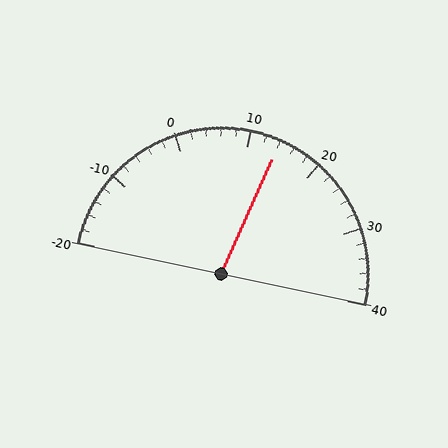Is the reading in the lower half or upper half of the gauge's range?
The reading is in the upper half of the range (-20 to 40).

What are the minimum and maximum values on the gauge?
The gauge ranges from -20 to 40.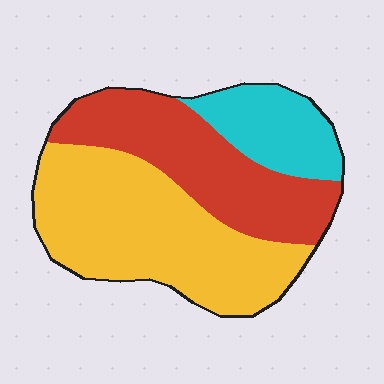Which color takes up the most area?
Yellow, at roughly 50%.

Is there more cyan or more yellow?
Yellow.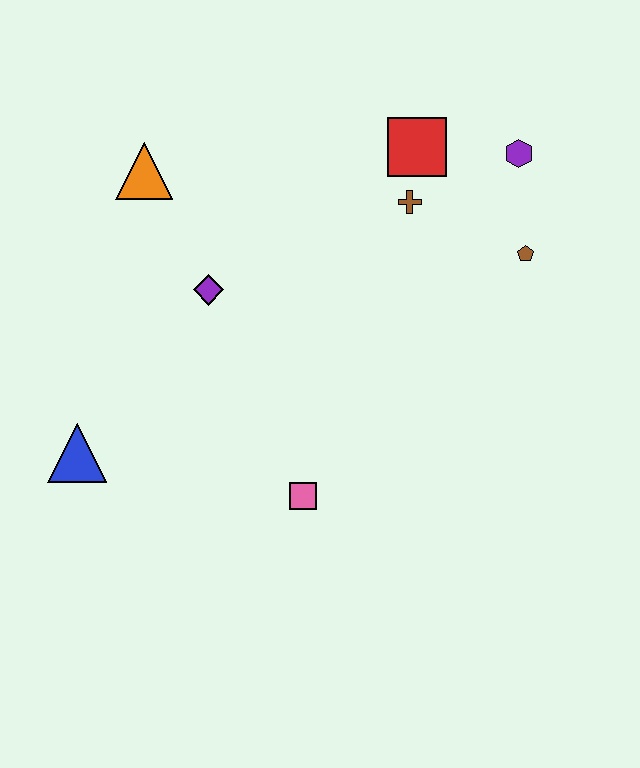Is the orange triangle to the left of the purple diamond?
Yes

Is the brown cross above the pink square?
Yes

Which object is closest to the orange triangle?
The purple diamond is closest to the orange triangle.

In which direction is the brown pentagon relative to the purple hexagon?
The brown pentagon is below the purple hexagon.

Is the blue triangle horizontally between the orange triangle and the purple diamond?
No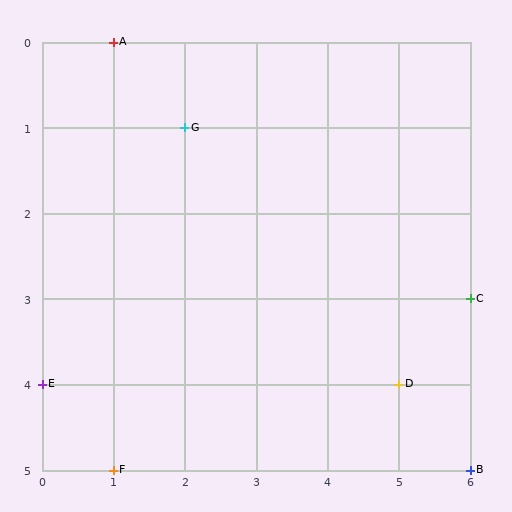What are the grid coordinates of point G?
Point G is at grid coordinates (2, 1).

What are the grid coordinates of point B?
Point B is at grid coordinates (6, 5).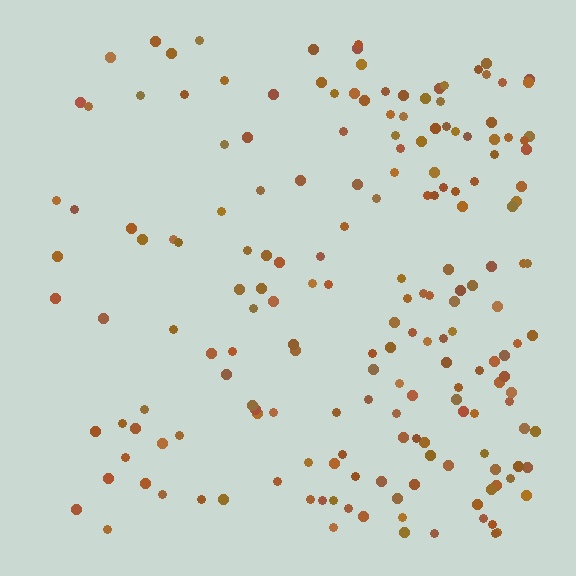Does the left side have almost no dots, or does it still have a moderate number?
Still a moderate number, just noticeably fewer than the right.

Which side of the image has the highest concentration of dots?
The right.